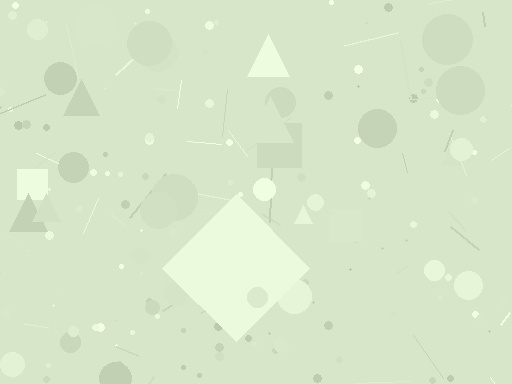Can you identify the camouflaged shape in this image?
The camouflaged shape is a diamond.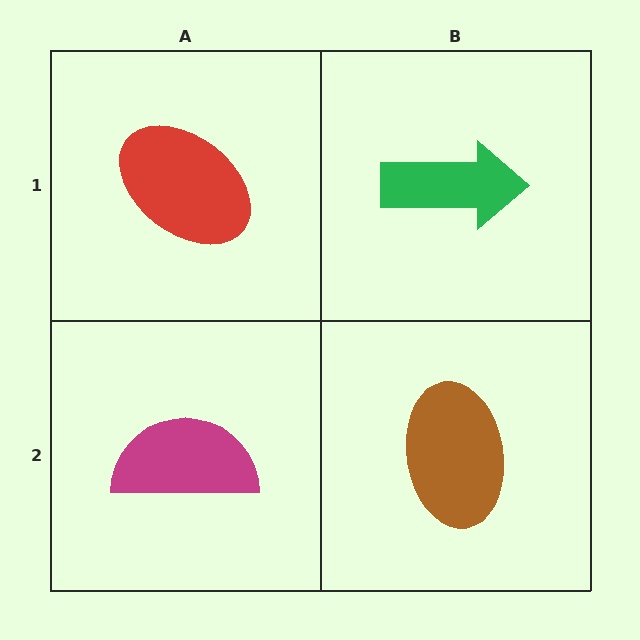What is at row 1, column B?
A green arrow.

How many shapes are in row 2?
2 shapes.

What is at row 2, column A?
A magenta semicircle.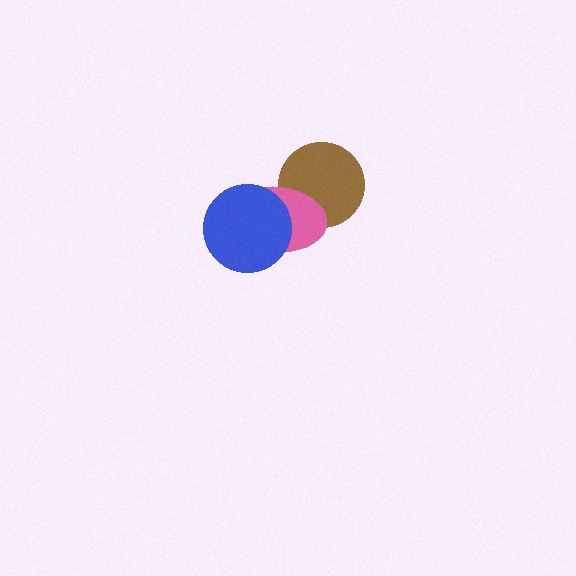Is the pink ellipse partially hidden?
Yes, it is partially covered by another shape.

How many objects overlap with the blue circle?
1 object overlaps with the blue circle.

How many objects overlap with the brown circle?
1 object overlaps with the brown circle.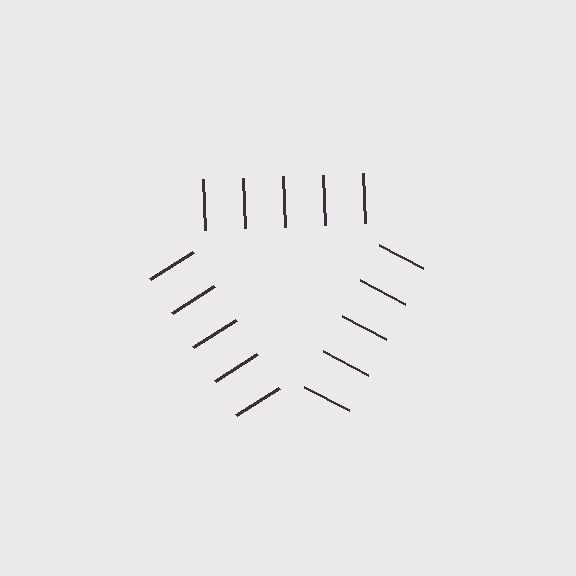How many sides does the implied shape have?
3 sides — the line-ends trace a triangle.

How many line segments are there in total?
15 — 5 along each of the 3 edges.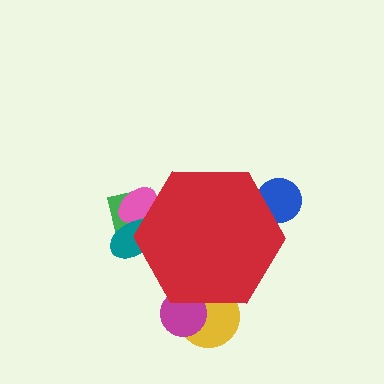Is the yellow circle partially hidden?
Yes, the yellow circle is partially hidden behind the red hexagon.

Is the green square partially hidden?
Yes, the green square is partially hidden behind the red hexagon.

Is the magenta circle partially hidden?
Yes, the magenta circle is partially hidden behind the red hexagon.